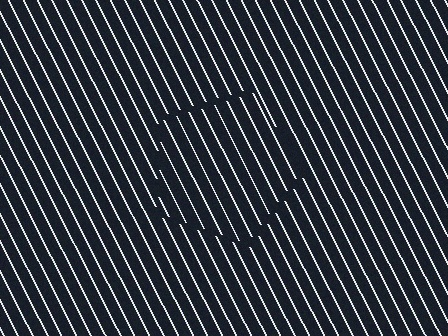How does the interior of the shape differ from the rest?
The interior of the shape contains the same grating, shifted by half a period — the contour is defined by the phase discontinuity where line-ends from the inner and outer gratings abut.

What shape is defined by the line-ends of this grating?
An illusory pentagon. The interior of the shape contains the same grating, shifted by half a period — the contour is defined by the phase discontinuity where line-ends from the inner and outer gratings abut.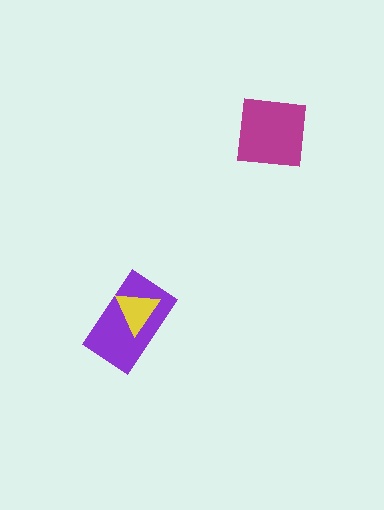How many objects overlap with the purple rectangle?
1 object overlaps with the purple rectangle.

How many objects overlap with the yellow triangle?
1 object overlaps with the yellow triangle.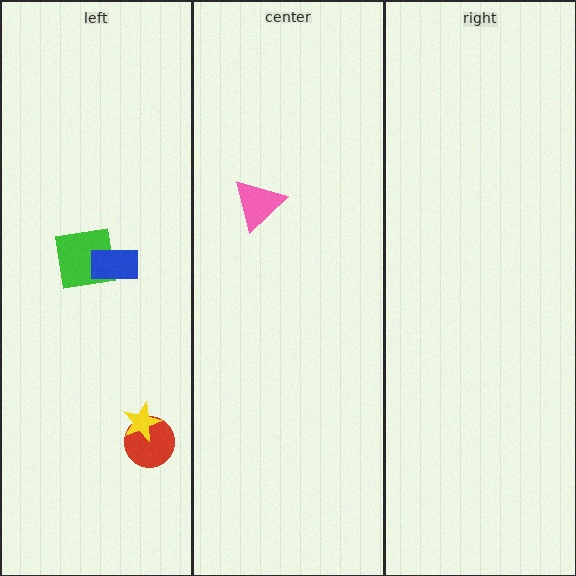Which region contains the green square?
The left region.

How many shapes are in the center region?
1.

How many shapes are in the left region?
4.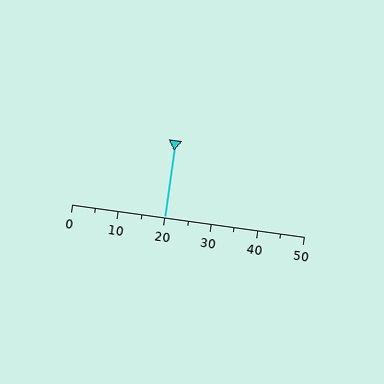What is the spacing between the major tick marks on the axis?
The major ticks are spaced 10 apart.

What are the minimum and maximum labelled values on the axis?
The axis runs from 0 to 50.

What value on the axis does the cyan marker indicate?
The marker indicates approximately 20.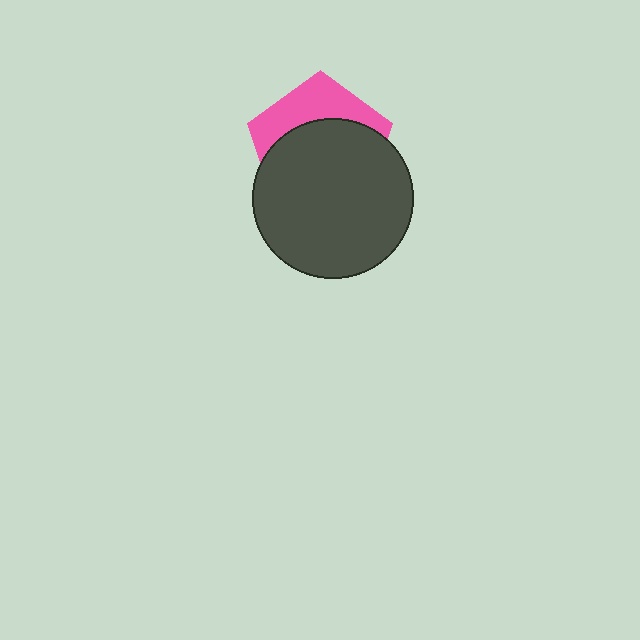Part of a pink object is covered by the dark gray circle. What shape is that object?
It is a pentagon.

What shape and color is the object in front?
The object in front is a dark gray circle.